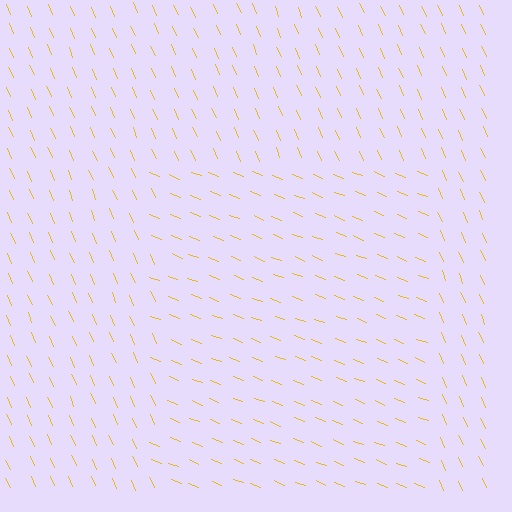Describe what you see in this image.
The image is filled with small yellow line segments. A rectangle region in the image has lines oriented differently from the surrounding lines, creating a visible texture boundary.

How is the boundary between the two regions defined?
The boundary is defined purely by a change in line orientation (approximately 45 degrees difference). All lines are the same color and thickness.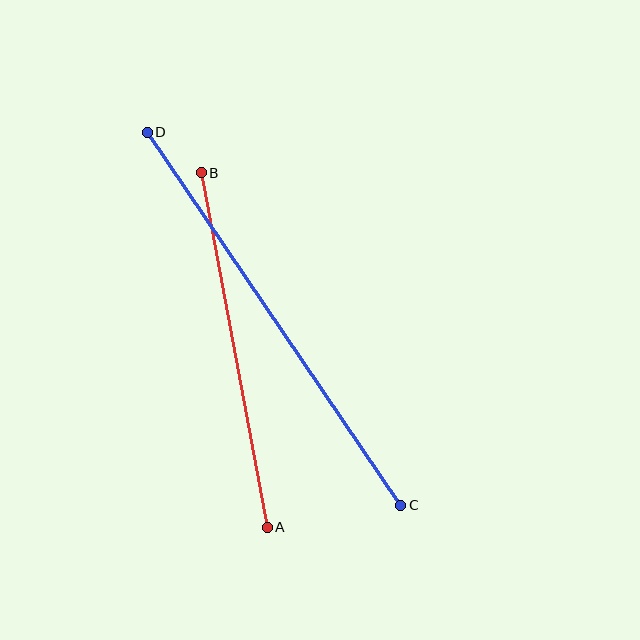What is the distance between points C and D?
The distance is approximately 451 pixels.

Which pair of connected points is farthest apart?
Points C and D are farthest apart.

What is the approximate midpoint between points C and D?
The midpoint is at approximately (274, 319) pixels.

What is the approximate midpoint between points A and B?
The midpoint is at approximately (234, 350) pixels.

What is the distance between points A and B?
The distance is approximately 361 pixels.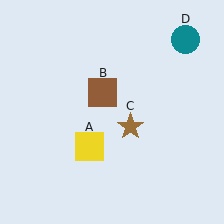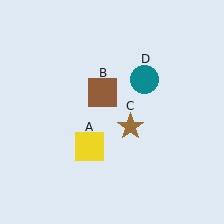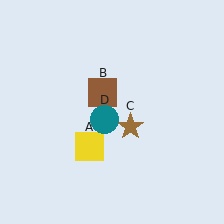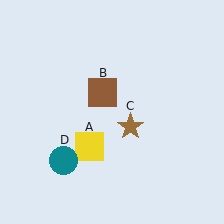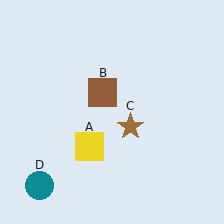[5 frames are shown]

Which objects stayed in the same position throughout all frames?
Yellow square (object A) and brown square (object B) and brown star (object C) remained stationary.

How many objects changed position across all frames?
1 object changed position: teal circle (object D).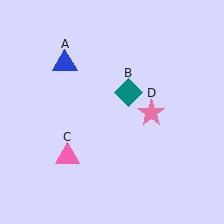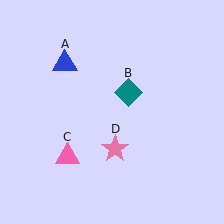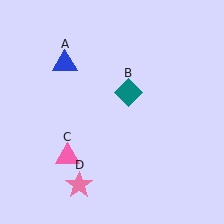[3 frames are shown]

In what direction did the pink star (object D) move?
The pink star (object D) moved down and to the left.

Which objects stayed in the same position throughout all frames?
Blue triangle (object A) and teal diamond (object B) and pink triangle (object C) remained stationary.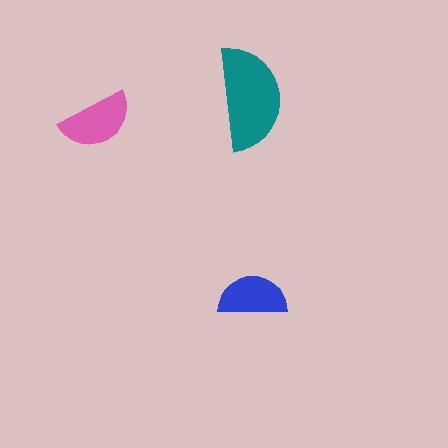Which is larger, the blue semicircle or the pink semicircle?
The pink one.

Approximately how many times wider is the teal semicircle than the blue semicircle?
About 1.5 times wider.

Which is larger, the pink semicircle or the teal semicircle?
The teal one.